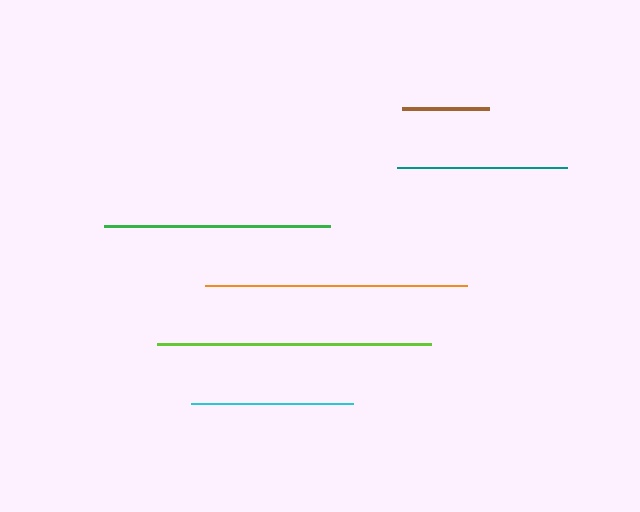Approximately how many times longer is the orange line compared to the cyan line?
The orange line is approximately 1.6 times the length of the cyan line.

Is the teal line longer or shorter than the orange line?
The orange line is longer than the teal line.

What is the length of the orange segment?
The orange segment is approximately 263 pixels long.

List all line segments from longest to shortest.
From longest to shortest: lime, orange, green, teal, cyan, brown.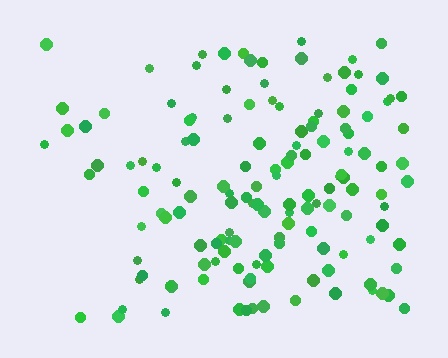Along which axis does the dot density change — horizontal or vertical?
Horizontal.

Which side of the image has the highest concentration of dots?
The right.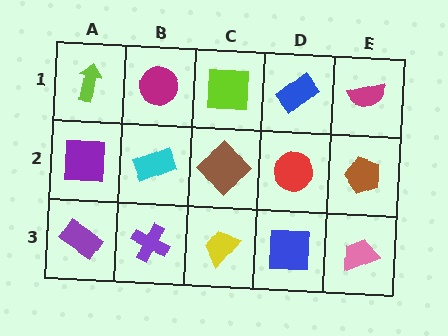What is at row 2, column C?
A brown diamond.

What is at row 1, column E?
A magenta semicircle.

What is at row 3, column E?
A pink trapezoid.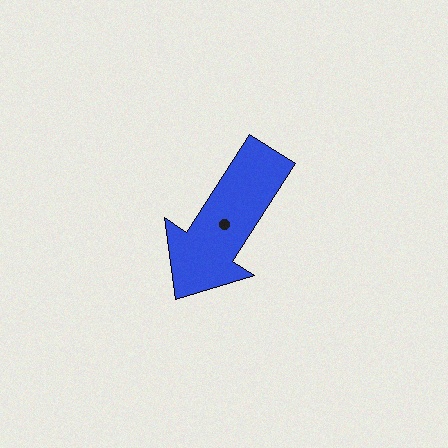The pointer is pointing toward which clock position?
Roughly 7 o'clock.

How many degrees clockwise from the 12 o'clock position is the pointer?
Approximately 213 degrees.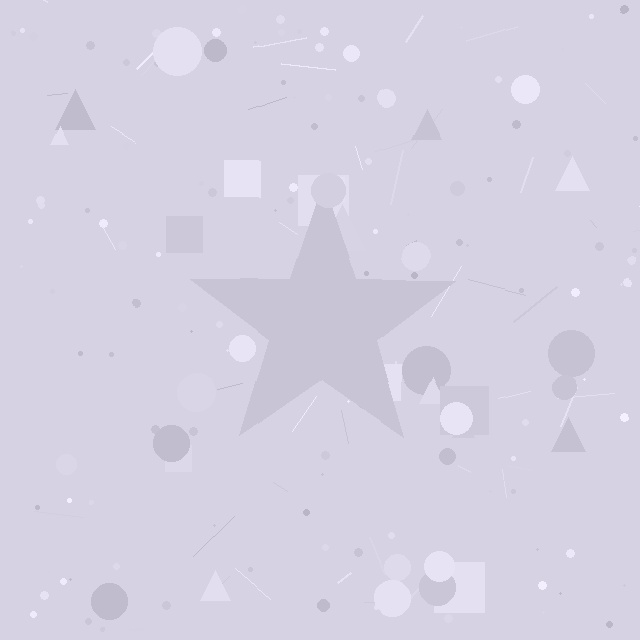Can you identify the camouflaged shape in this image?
The camouflaged shape is a star.